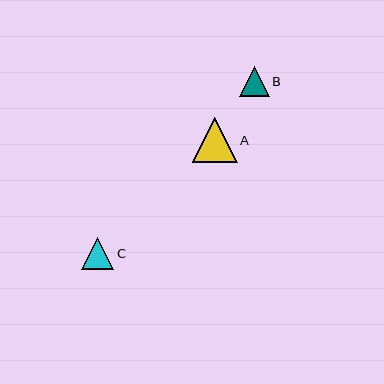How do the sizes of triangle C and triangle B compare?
Triangle C and triangle B are approximately the same size.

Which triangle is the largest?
Triangle A is the largest with a size of approximately 45 pixels.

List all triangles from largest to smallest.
From largest to smallest: A, C, B.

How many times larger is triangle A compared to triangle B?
Triangle A is approximately 1.5 times the size of triangle B.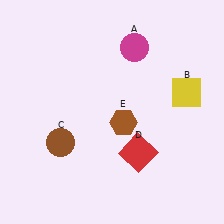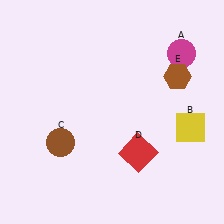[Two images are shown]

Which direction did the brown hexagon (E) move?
The brown hexagon (E) moved right.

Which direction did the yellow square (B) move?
The yellow square (B) moved down.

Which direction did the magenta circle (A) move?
The magenta circle (A) moved right.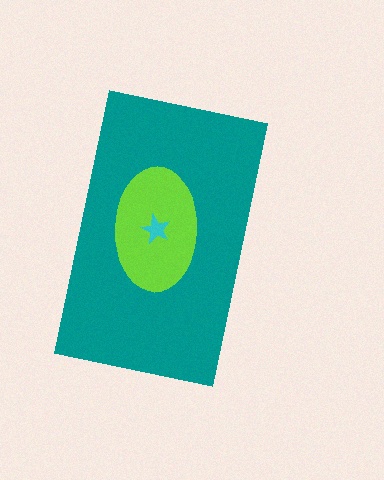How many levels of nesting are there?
3.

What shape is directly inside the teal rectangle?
The lime ellipse.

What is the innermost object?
The cyan star.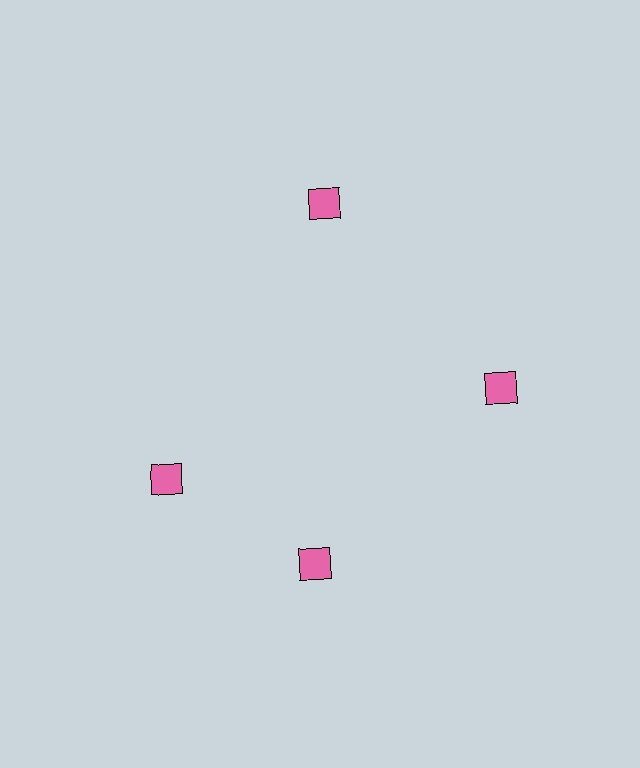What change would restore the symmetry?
The symmetry would be restored by rotating it back into even spacing with its neighbors so that all 4 diamonds sit at equal angles and equal distance from the center.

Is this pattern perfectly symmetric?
No. The 4 pink diamonds are arranged in a ring, but one element near the 9 o'clock position is rotated out of alignment along the ring, breaking the 4-fold rotational symmetry.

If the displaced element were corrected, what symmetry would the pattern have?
It would have 4-fold rotational symmetry — the pattern would map onto itself every 90 degrees.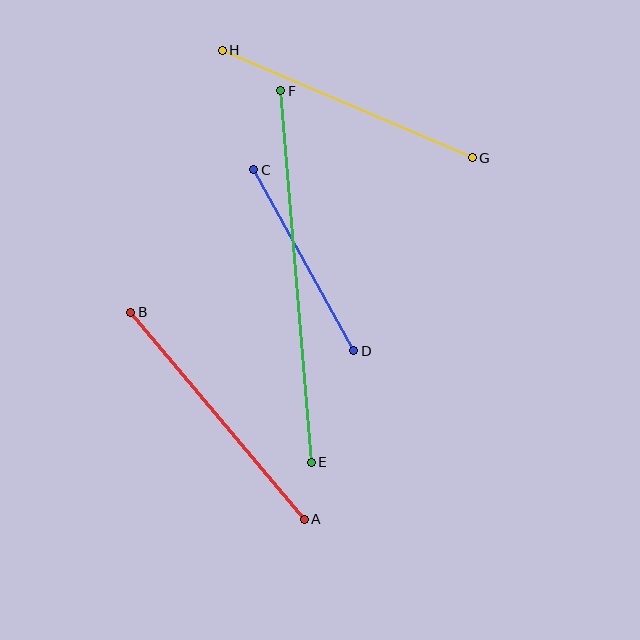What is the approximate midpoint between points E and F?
The midpoint is at approximately (296, 277) pixels.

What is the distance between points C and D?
The distance is approximately 206 pixels.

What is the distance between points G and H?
The distance is approximately 272 pixels.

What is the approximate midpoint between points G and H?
The midpoint is at approximately (347, 104) pixels.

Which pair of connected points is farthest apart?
Points E and F are farthest apart.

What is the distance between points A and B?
The distance is approximately 270 pixels.